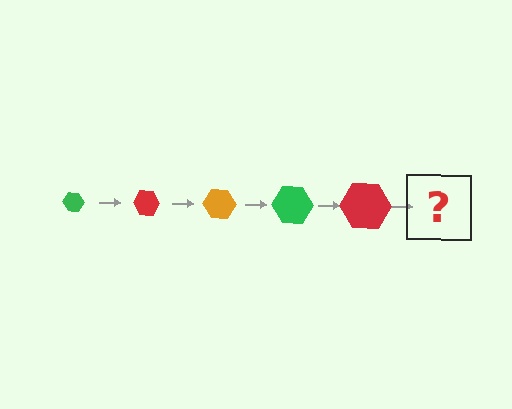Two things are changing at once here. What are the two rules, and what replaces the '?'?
The two rules are that the hexagon grows larger each step and the color cycles through green, red, and orange. The '?' should be an orange hexagon, larger than the previous one.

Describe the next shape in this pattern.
It should be an orange hexagon, larger than the previous one.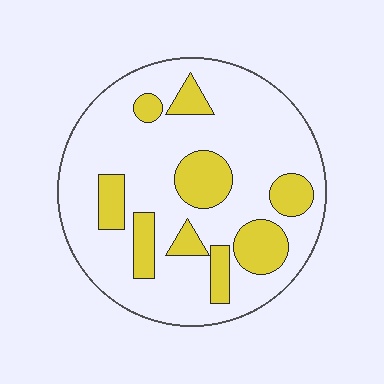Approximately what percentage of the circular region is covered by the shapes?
Approximately 25%.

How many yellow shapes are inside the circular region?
9.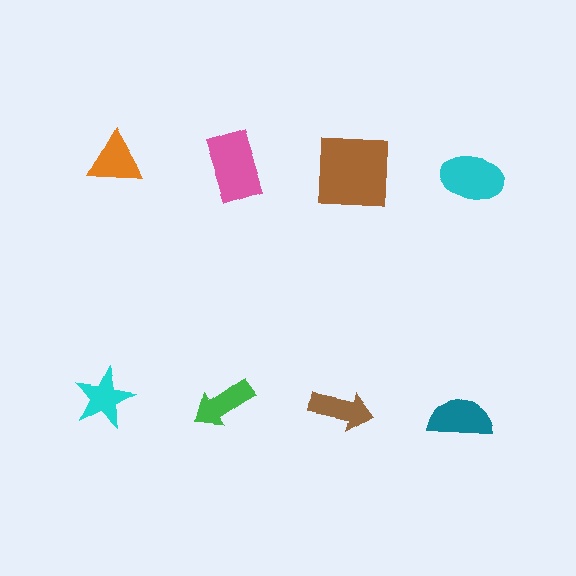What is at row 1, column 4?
A cyan ellipse.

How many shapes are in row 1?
4 shapes.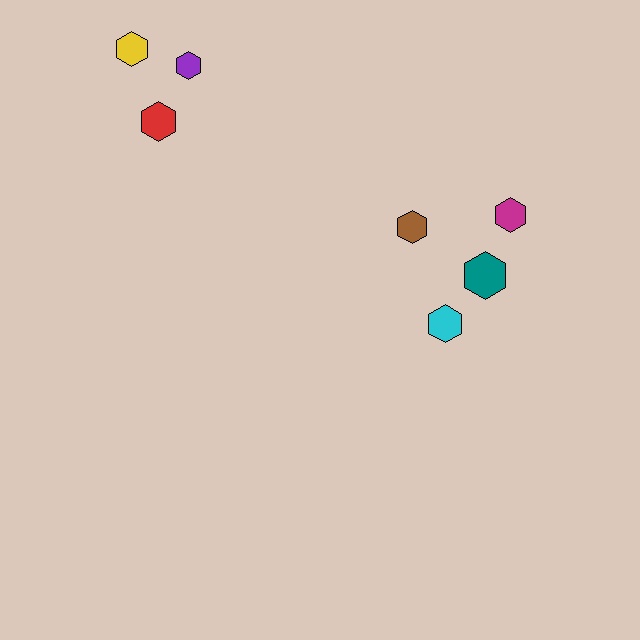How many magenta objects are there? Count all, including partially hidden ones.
There is 1 magenta object.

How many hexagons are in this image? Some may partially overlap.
There are 7 hexagons.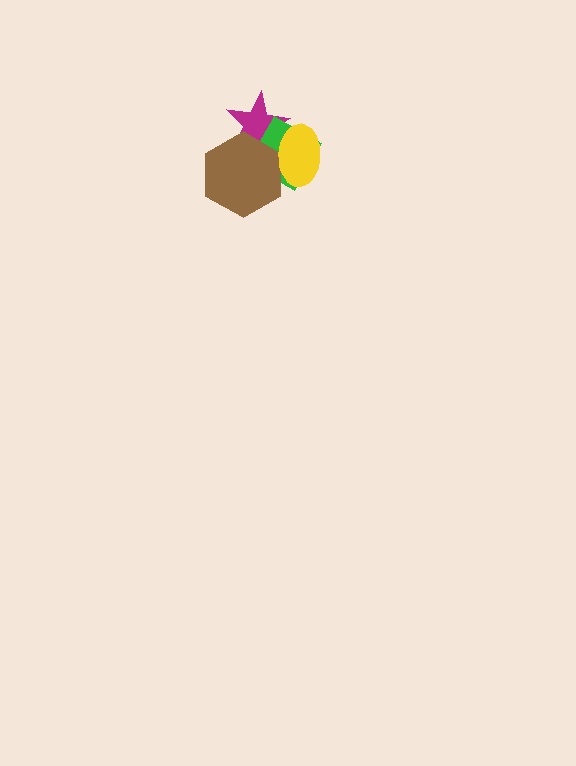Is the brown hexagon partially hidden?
Yes, it is partially covered by another shape.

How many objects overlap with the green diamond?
3 objects overlap with the green diamond.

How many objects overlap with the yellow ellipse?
3 objects overlap with the yellow ellipse.